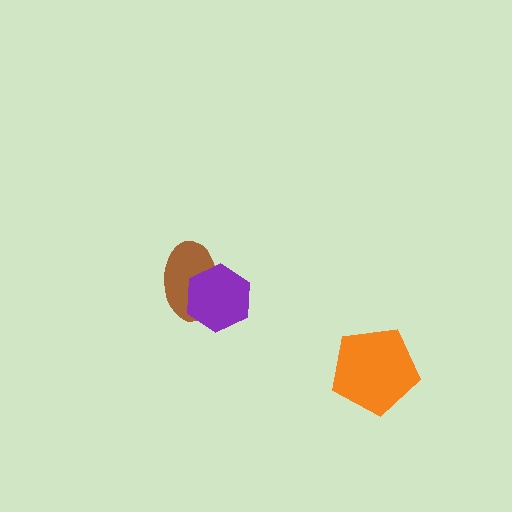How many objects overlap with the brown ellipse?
1 object overlaps with the brown ellipse.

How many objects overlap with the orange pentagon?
0 objects overlap with the orange pentagon.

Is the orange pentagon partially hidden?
No, no other shape covers it.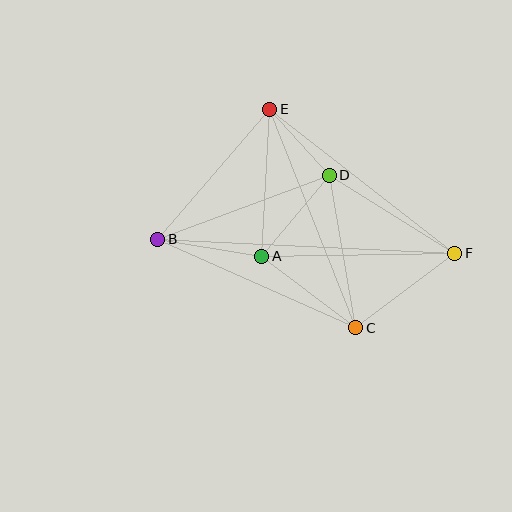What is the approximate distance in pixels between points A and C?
The distance between A and C is approximately 118 pixels.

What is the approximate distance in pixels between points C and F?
The distance between C and F is approximately 124 pixels.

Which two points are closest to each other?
Points D and E are closest to each other.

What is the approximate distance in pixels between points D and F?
The distance between D and F is approximately 148 pixels.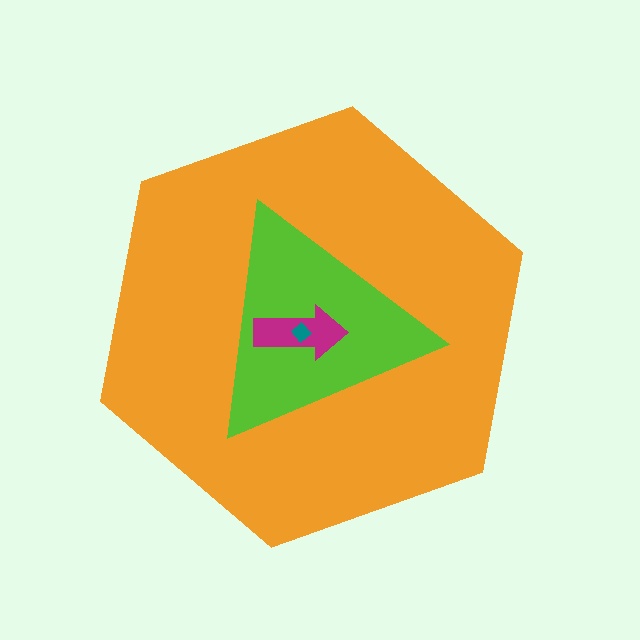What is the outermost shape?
The orange hexagon.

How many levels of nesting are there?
4.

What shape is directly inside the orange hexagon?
The lime triangle.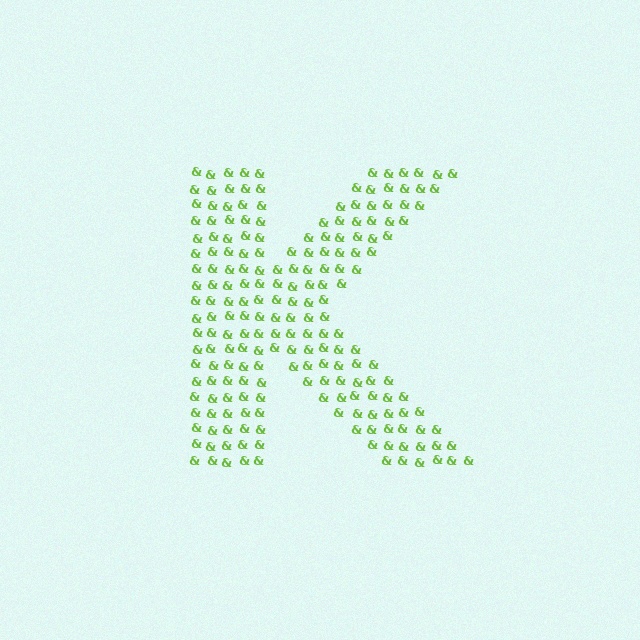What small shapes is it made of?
It is made of small ampersands.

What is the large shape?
The large shape is the letter K.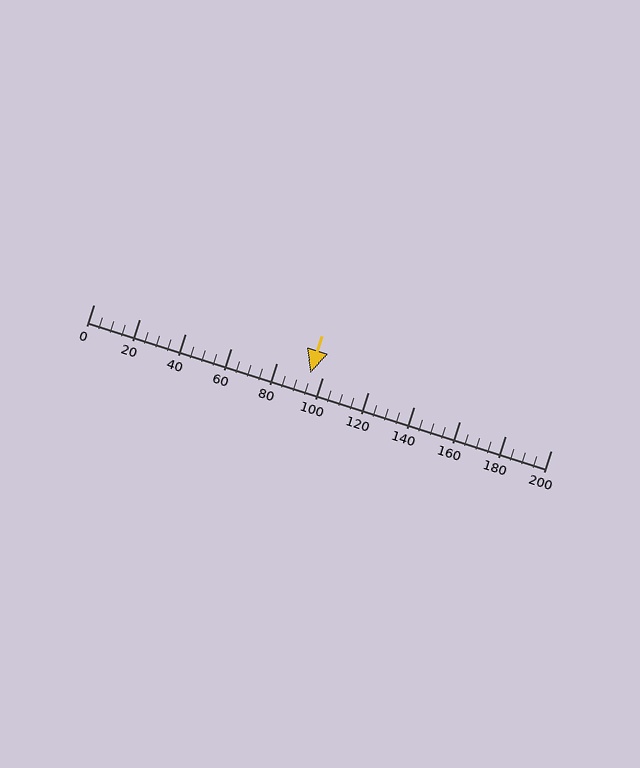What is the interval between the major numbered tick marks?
The major tick marks are spaced 20 units apart.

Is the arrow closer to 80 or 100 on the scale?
The arrow is closer to 100.